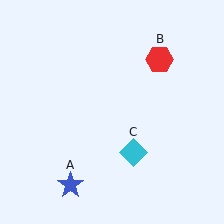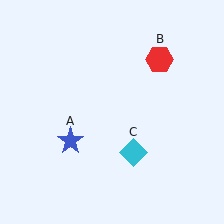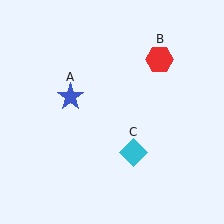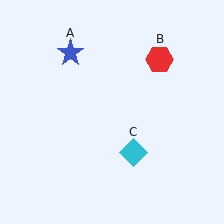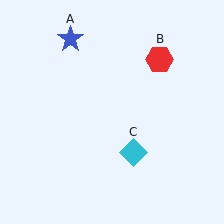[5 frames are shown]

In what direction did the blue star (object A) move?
The blue star (object A) moved up.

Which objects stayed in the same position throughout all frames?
Red hexagon (object B) and cyan diamond (object C) remained stationary.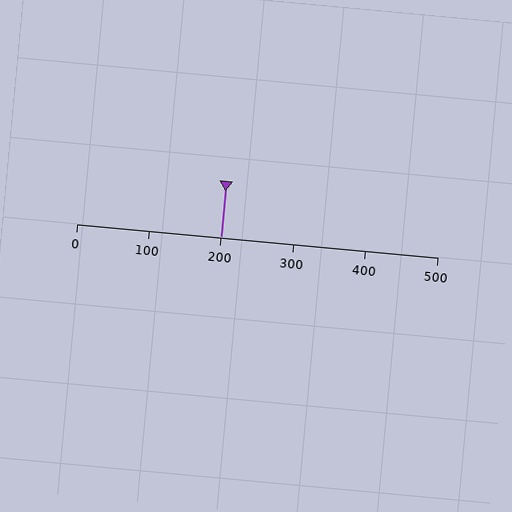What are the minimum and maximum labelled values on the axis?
The axis runs from 0 to 500.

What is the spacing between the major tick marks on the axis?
The major ticks are spaced 100 apart.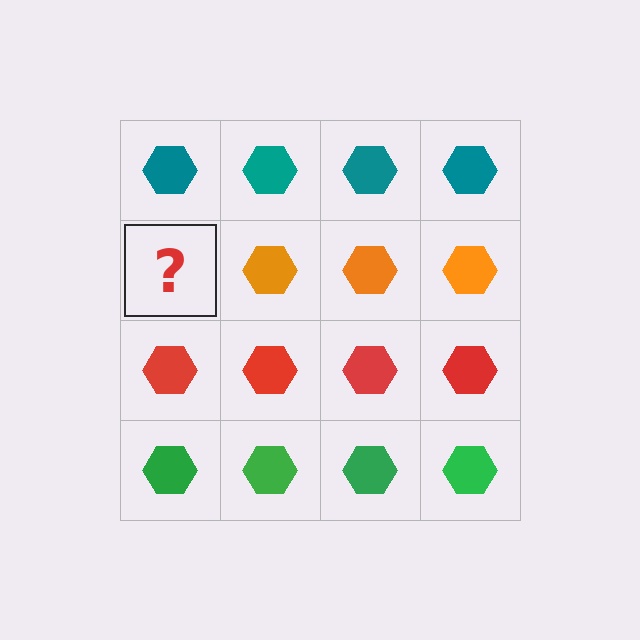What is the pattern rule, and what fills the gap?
The rule is that each row has a consistent color. The gap should be filled with an orange hexagon.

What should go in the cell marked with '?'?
The missing cell should contain an orange hexagon.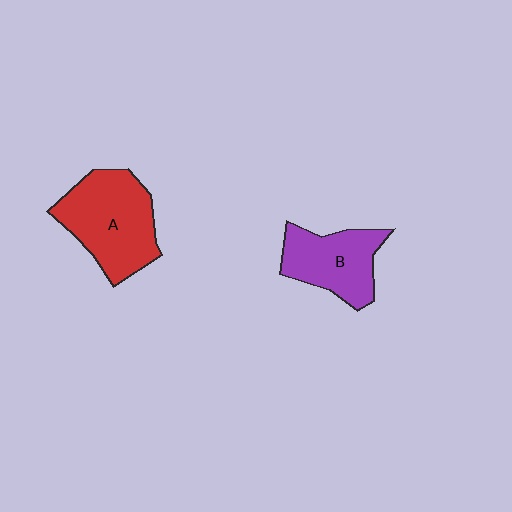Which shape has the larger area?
Shape A (red).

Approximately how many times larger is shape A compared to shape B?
Approximately 1.3 times.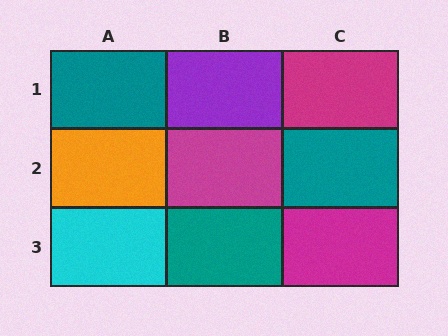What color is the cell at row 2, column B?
Magenta.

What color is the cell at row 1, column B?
Purple.